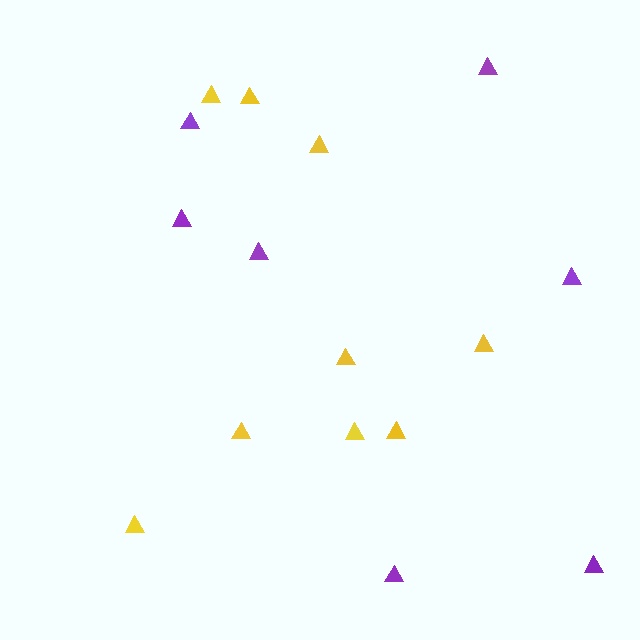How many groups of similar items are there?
There are 2 groups: one group of yellow triangles (9) and one group of purple triangles (7).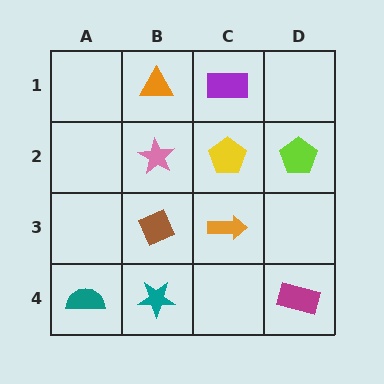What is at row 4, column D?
A magenta rectangle.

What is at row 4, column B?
A teal star.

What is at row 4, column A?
A teal semicircle.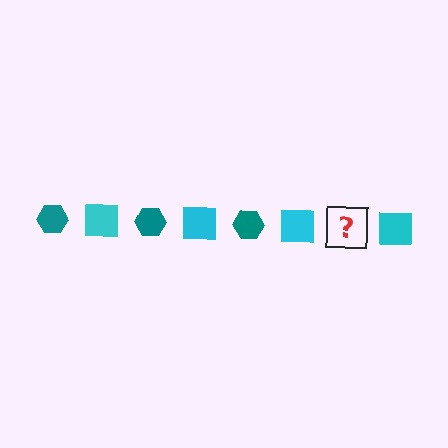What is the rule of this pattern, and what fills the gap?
The rule is that the pattern alternates between teal hexagon and cyan square. The gap should be filled with a teal hexagon.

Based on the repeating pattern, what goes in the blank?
The blank should be a teal hexagon.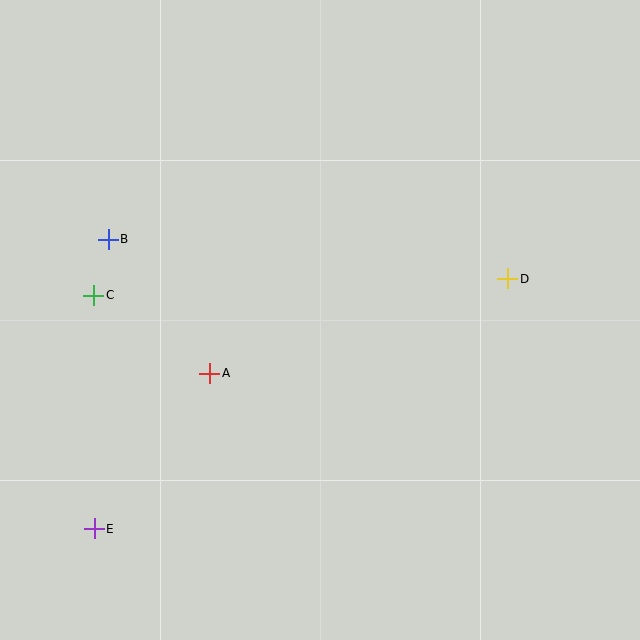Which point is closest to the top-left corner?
Point B is closest to the top-left corner.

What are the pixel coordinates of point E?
Point E is at (94, 529).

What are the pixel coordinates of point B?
Point B is at (108, 239).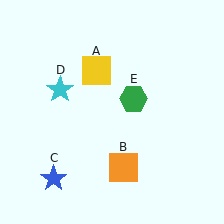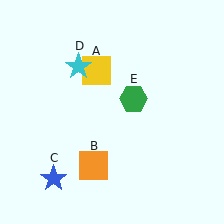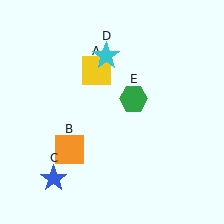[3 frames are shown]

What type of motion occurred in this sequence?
The orange square (object B), cyan star (object D) rotated clockwise around the center of the scene.